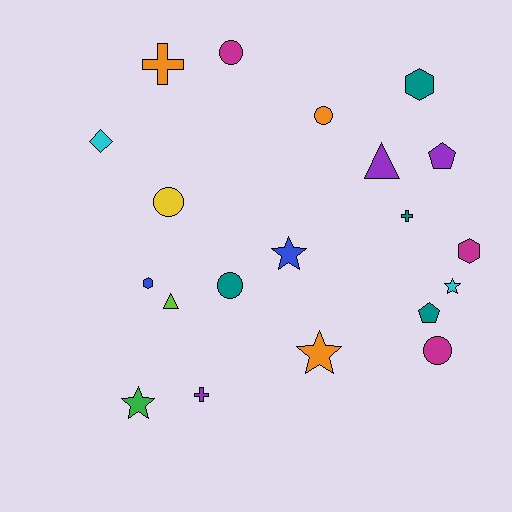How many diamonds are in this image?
There is 1 diamond.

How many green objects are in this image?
There is 1 green object.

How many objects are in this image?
There are 20 objects.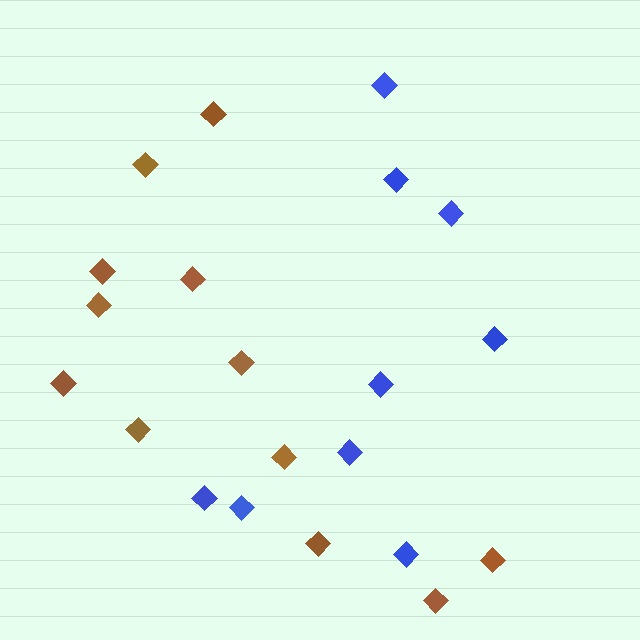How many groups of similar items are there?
There are 2 groups: one group of brown diamonds (12) and one group of blue diamonds (9).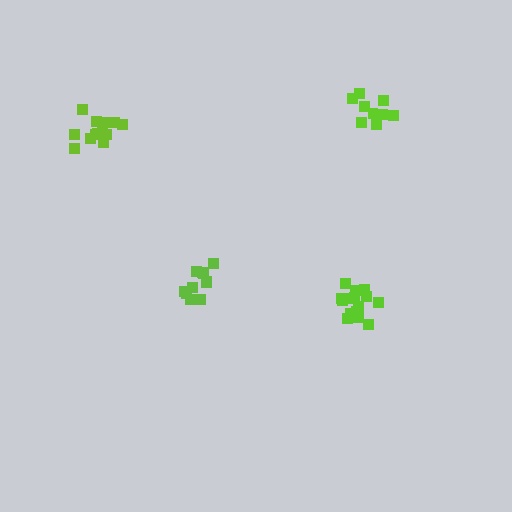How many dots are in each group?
Group 1: 16 dots, Group 2: 10 dots, Group 3: 11 dots, Group 4: 14 dots (51 total).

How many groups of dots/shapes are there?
There are 4 groups.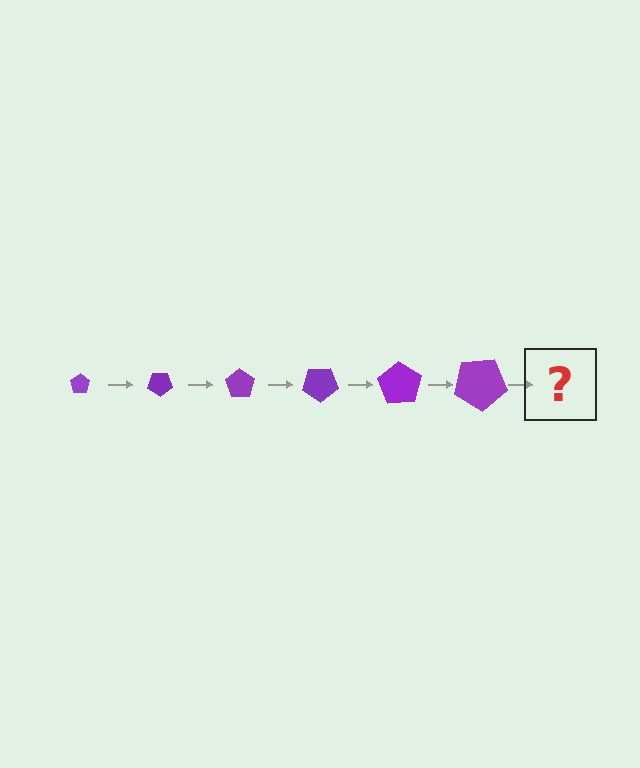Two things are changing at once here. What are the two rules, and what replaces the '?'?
The two rules are that the pentagon grows larger each step and it rotates 35 degrees each step. The '?' should be a pentagon, larger than the previous one and rotated 210 degrees from the start.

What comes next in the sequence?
The next element should be a pentagon, larger than the previous one and rotated 210 degrees from the start.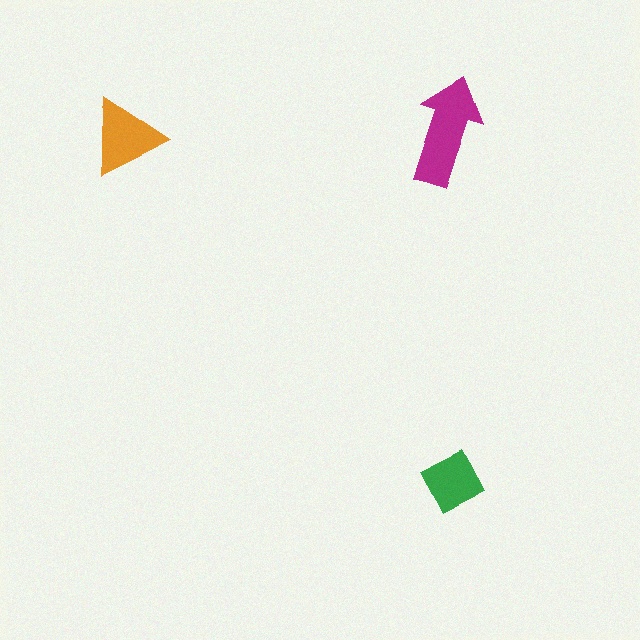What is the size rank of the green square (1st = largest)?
3rd.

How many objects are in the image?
There are 3 objects in the image.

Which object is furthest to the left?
The orange triangle is leftmost.